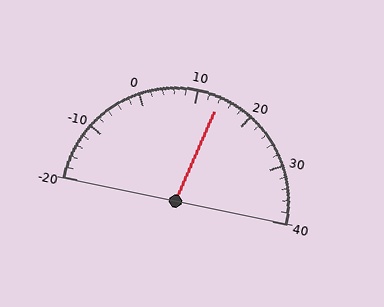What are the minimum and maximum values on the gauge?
The gauge ranges from -20 to 40.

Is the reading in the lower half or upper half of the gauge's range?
The reading is in the upper half of the range (-20 to 40).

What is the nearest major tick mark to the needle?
The nearest major tick mark is 10.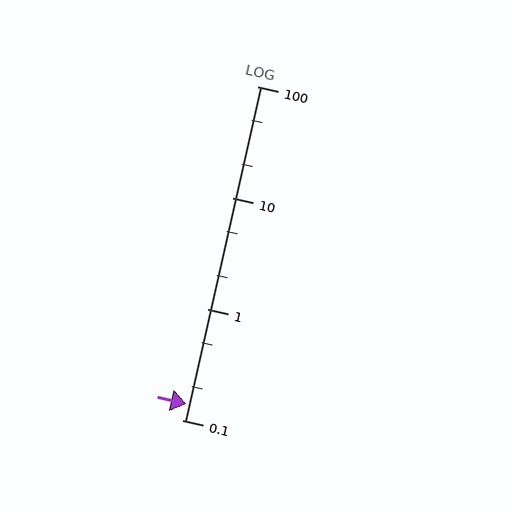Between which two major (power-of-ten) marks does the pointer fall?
The pointer is between 0.1 and 1.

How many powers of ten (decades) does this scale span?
The scale spans 3 decades, from 0.1 to 100.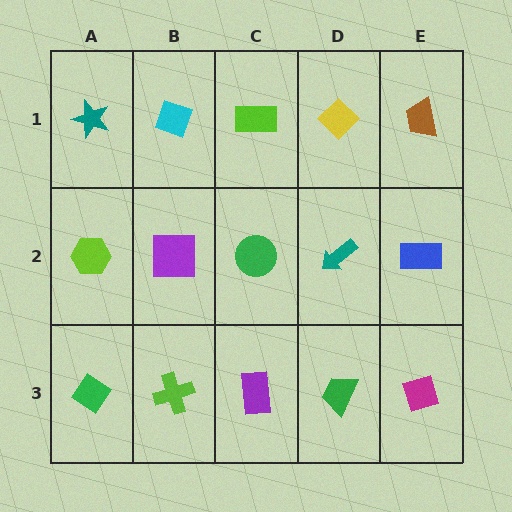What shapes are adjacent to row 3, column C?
A green circle (row 2, column C), a lime cross (row 3, column B), a green trapezoid (row 3, column D).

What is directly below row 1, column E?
A blue rectangle.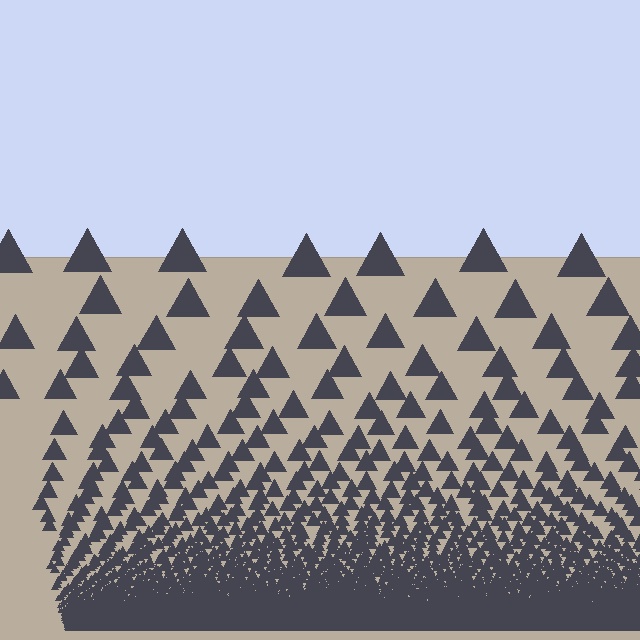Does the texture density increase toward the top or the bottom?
Density increases toward the bottom.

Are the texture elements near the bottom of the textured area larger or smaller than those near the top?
Smaller. The gradient is inverted — elements near the bottom are smaller and denser.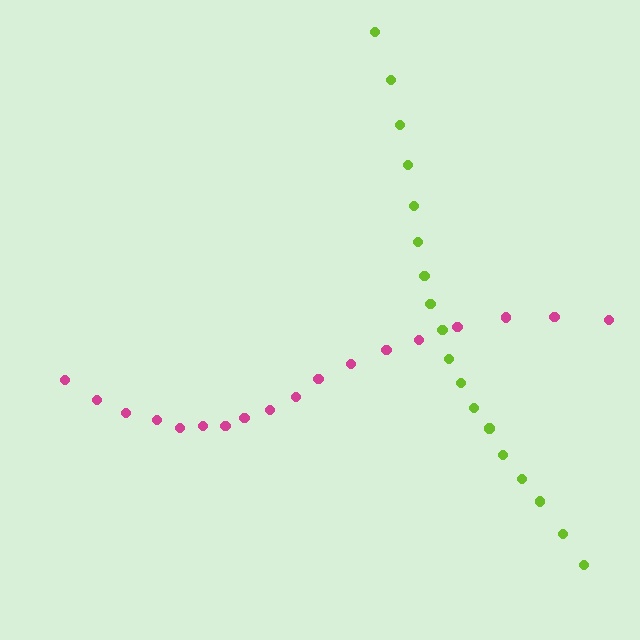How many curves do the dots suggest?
There are 2 distinct paths.